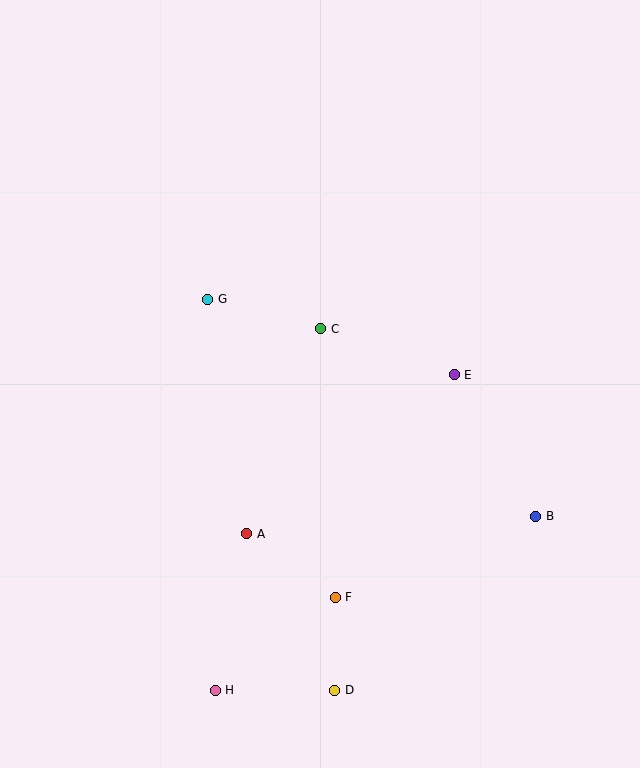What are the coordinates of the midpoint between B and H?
The midpoint between B and H is at (375, 603).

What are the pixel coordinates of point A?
Point A is at (247, 534).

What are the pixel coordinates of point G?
Point G is at (208, 299).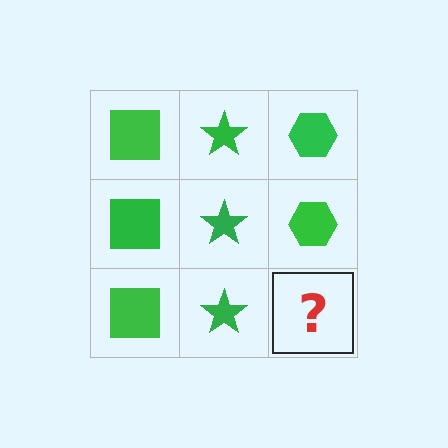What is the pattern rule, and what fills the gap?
The rule is that each column has a consistent shape. The gap should be filled with a green hexagon.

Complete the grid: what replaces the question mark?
The question mark should be replaced with a green hexagon.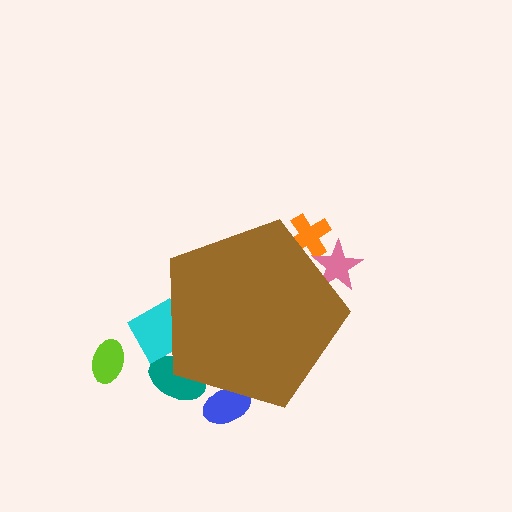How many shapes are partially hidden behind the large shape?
5 shapes are partially hidden.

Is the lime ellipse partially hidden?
No, the lime ellipse is fully visible.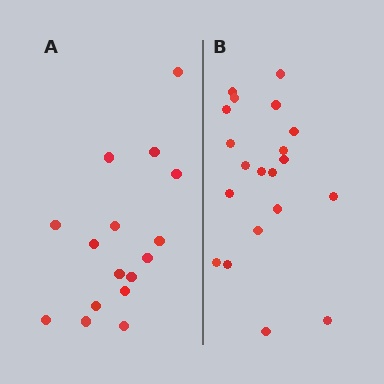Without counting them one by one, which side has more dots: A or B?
Region B (the right region) has more dots.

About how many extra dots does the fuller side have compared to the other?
Region B has about 4 more dots than region A.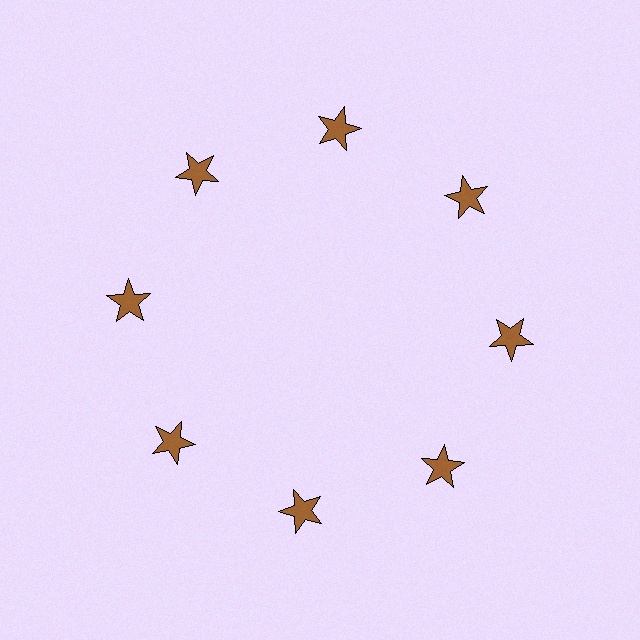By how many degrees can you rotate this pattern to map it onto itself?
The pattern maps onto itself every 45 degrees of rotation.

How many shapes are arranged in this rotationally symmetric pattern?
There are 8 shapes, arranged in 8 groups of 1.